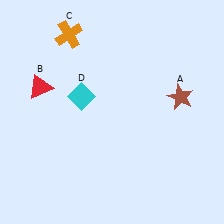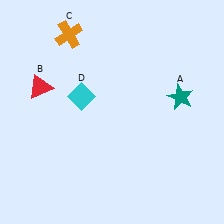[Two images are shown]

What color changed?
The star (A) changed from brown in Image 1 to teal in Image 2.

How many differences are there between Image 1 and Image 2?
There is 1 difference between the two images.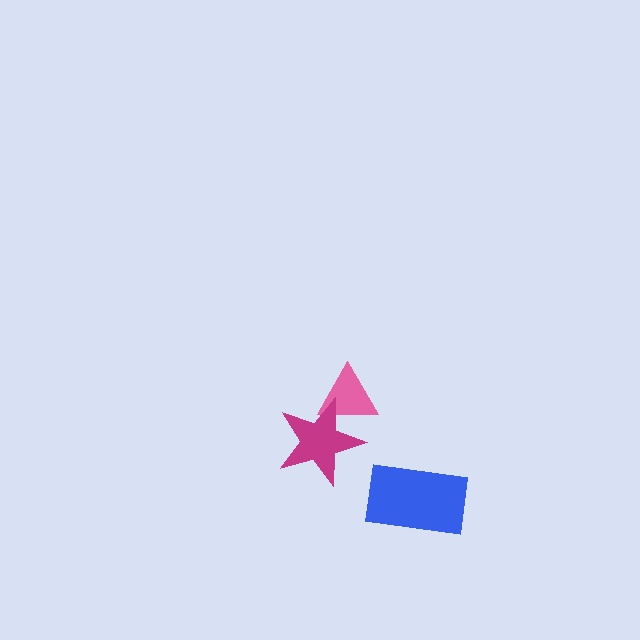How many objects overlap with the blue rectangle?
0 objects overlap with the blue rectangle.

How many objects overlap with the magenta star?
1 object overlaps with the magenta star.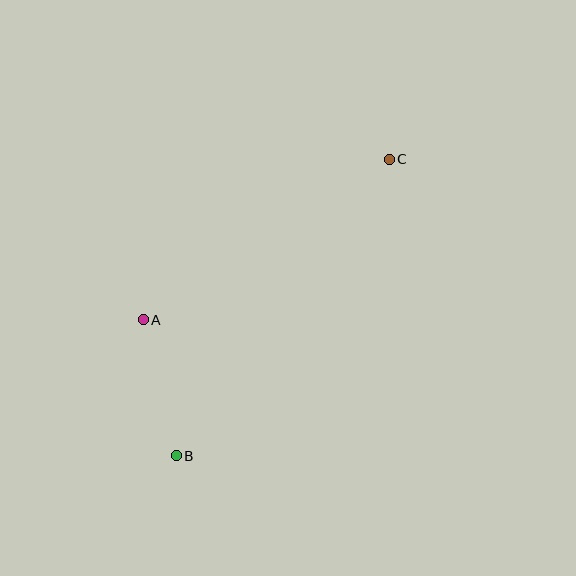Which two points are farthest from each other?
Points B and C are farthest from each other.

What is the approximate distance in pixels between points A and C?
The distance between A and C is approximately 294 pixels.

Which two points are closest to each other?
Points A and B are closest to each other.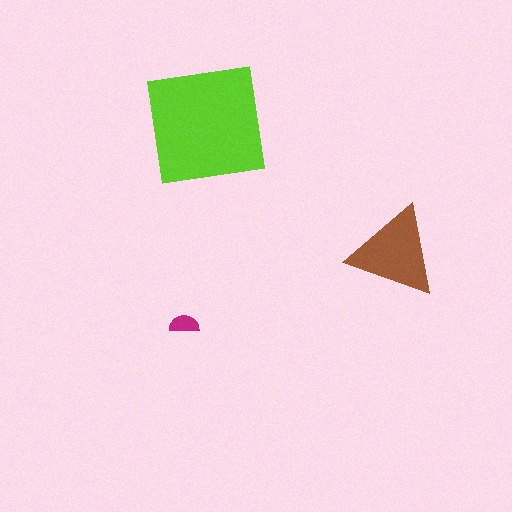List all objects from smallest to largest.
The magenta semicircle, the brown triangle, the lime square.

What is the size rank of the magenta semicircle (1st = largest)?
3rd.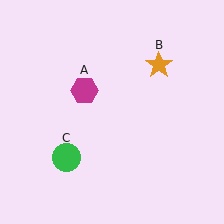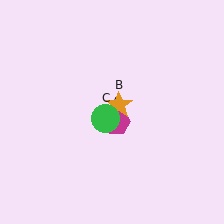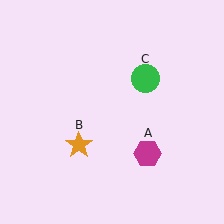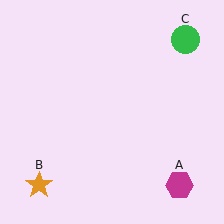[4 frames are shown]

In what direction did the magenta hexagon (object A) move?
The magenta hexagon (object A) moved down and to the right.